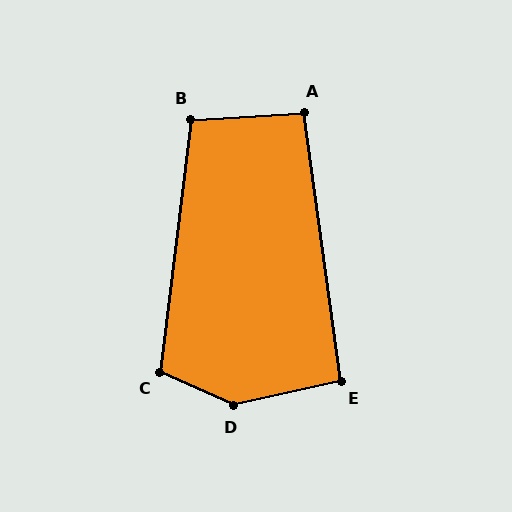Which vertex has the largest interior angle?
D, at approximately 143 degrees.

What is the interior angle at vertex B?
Approximately 100 degrees (obtuse).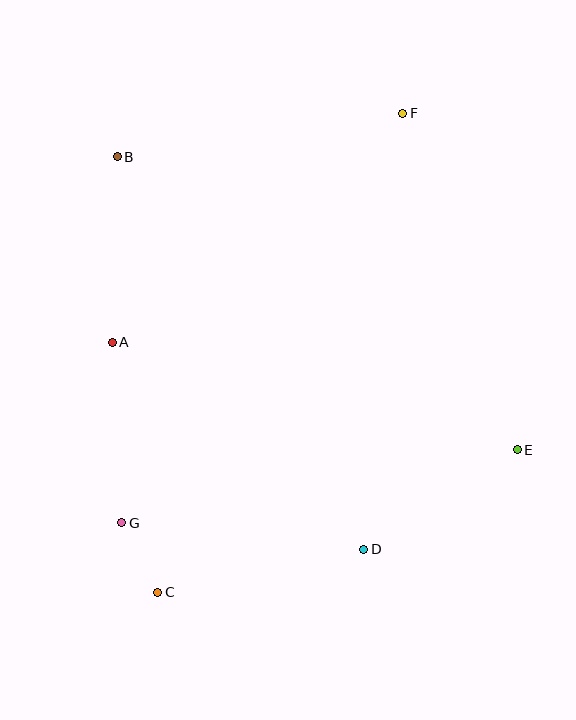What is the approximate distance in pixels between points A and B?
The distance between A and B is approximately 186 pixels.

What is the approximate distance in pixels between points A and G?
The distance between A and G is approximately 180 pixels.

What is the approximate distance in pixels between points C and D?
The distance between C and D is approximately 210 pixels.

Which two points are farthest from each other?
Points C and F are farthest from each other.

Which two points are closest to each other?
Points C and G are closest to each other.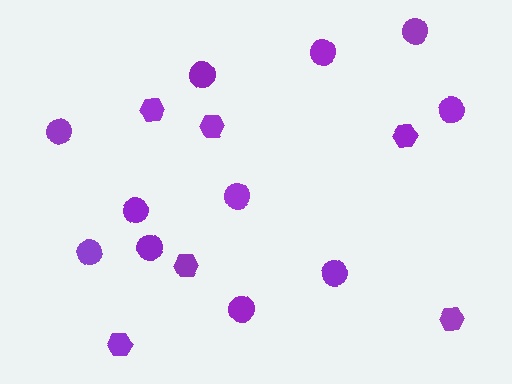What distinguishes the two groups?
There are 2 groups: one group of circles (11) and one group of hexagons (6).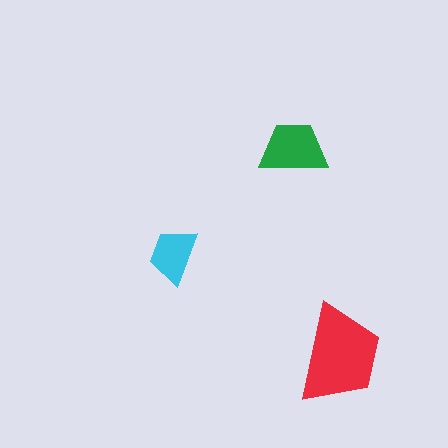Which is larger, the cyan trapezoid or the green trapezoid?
The green one.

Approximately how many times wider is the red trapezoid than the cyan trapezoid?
About 2 times wider.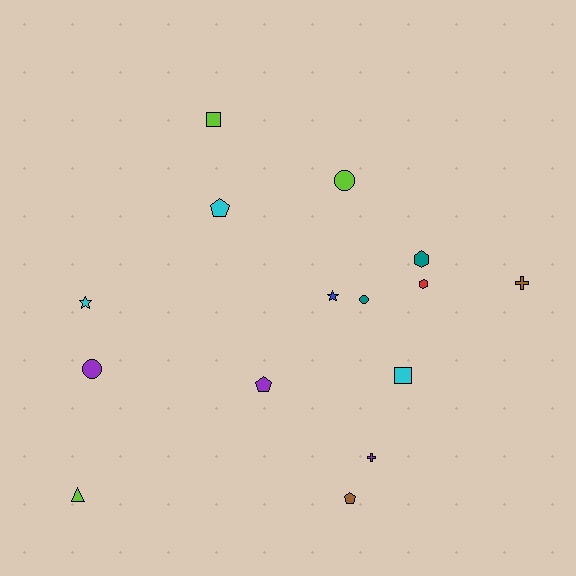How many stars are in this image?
There are 2 stars.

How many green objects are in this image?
There are no green objects.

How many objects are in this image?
There are 15 objects.